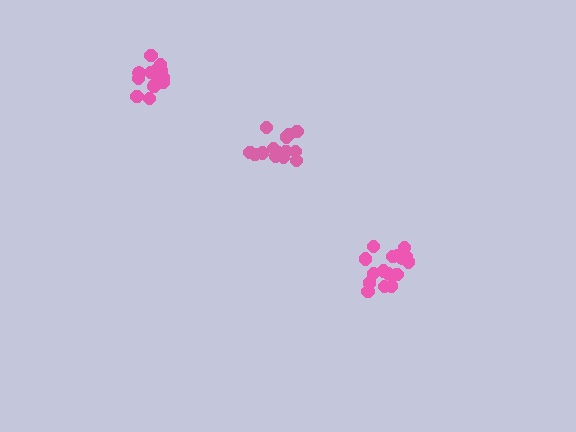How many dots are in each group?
Group 1: 14 dots, Group 2: 16 dots, Group 3: 17 dots (47 total).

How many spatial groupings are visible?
There are 3 spatial groupings.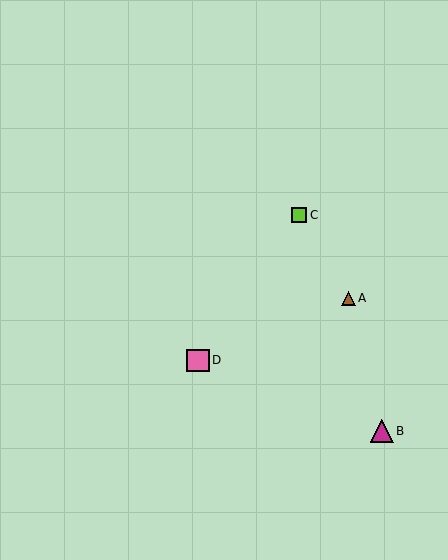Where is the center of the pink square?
The center of the pink square is at (198, 360).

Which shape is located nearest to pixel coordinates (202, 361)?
The pink square (labeled D) at (198, 360) is nearest to that location.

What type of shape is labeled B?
Shape B is a magenta triangle.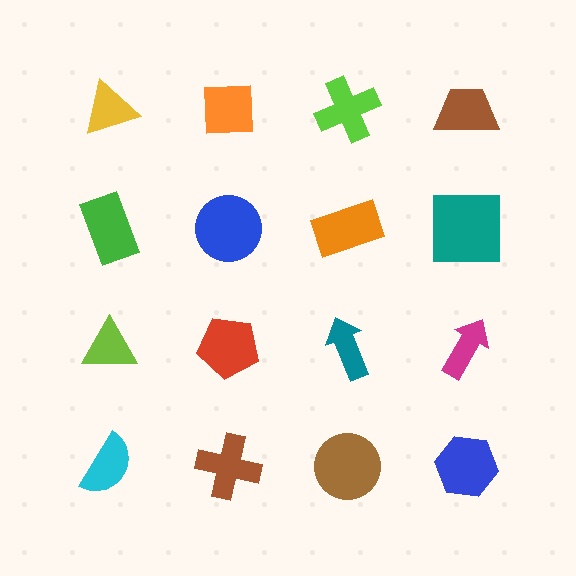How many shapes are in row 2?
4 shapes.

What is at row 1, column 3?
A lime cross.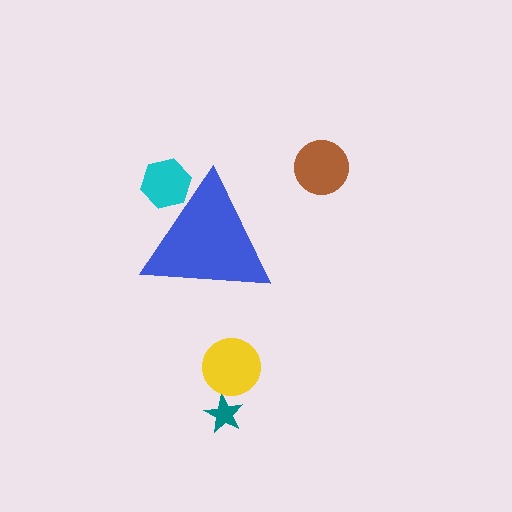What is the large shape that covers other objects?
A blue triangle.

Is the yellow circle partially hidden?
No, the yellow circle is fully visible.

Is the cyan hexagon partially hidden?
Yes, the cyan hexagon is partially hidden behind the blue triangle.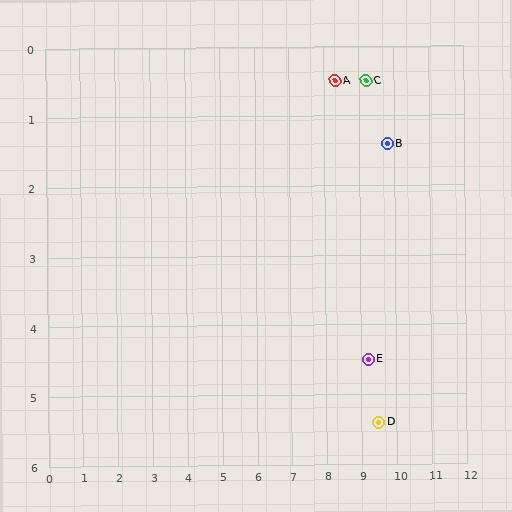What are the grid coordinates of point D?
Point D is at approximately (9.5, 5.4).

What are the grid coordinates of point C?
Point C is at approximately (9.2, 0.5).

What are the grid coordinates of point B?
Point B is at approximately (9.8, 1.4).